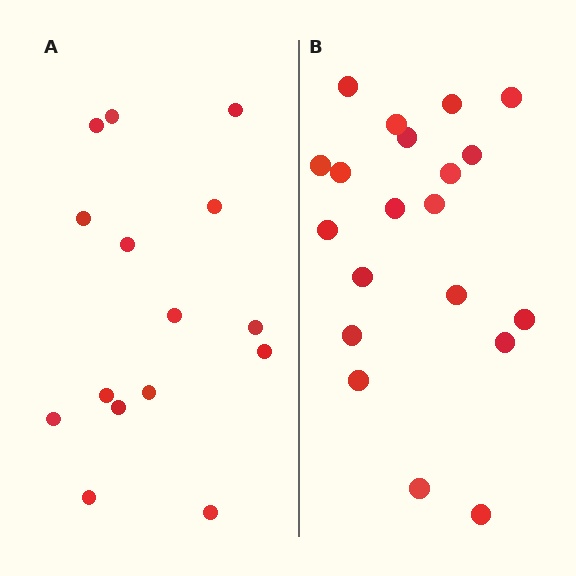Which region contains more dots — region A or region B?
Region B (the right region) has more dots.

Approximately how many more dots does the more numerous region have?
Region B has about 5 more dots than region A.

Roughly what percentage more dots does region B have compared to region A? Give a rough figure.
About 35% more.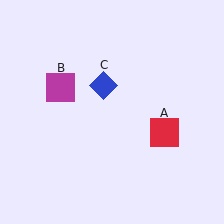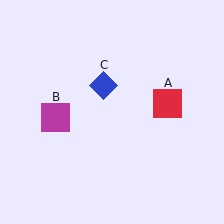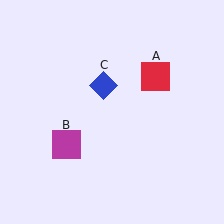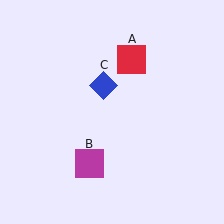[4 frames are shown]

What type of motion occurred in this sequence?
The red square (object A), magenta square (object B) rotated counterclockwise around the center of the scene.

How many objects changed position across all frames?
2 objects changed position: red square (object A), magenta square (object B).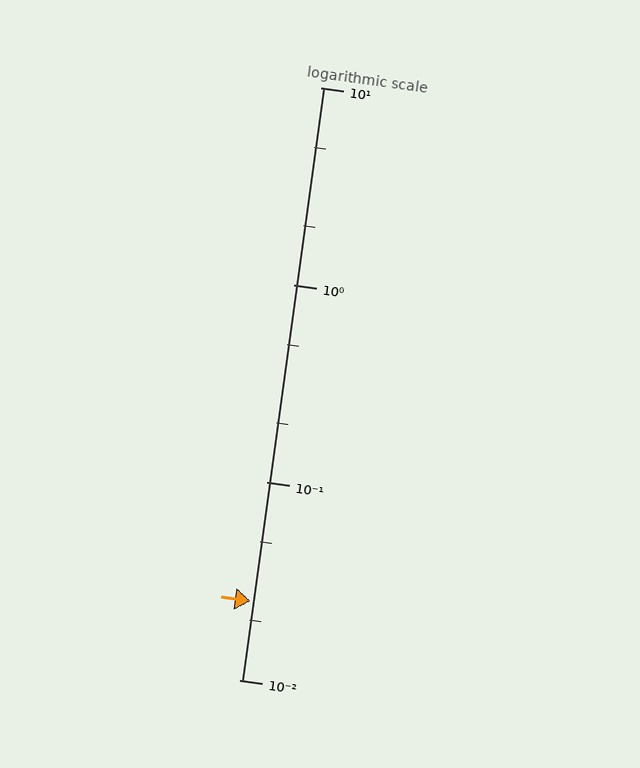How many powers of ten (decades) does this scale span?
The scale spans 3 decades, from 0.01 to 10.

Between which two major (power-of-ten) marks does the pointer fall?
The pointer is between 0.01 and 0.1.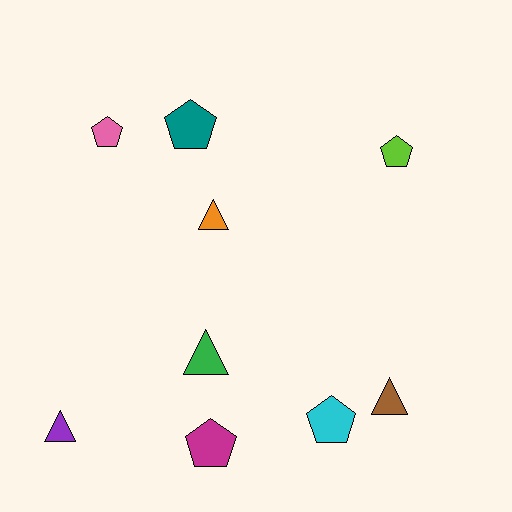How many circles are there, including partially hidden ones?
There are no circles.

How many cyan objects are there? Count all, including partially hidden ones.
There is 1 cyan object.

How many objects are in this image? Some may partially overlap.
There are 9 objects.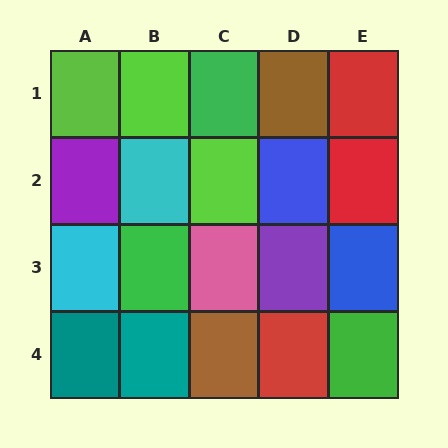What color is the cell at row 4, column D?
Red.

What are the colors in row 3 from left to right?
Cyan, green, pink, purple, blue.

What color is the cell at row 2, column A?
Purple.